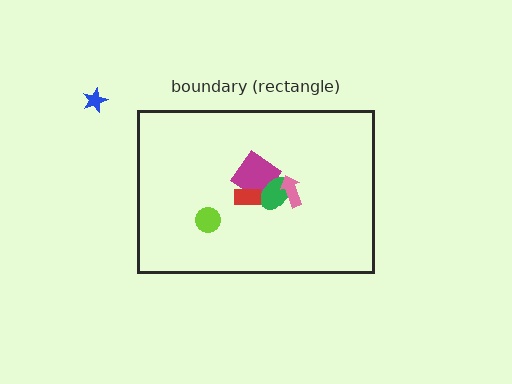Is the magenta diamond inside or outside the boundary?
Inside.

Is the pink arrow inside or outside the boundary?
Inside.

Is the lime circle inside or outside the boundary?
Inside.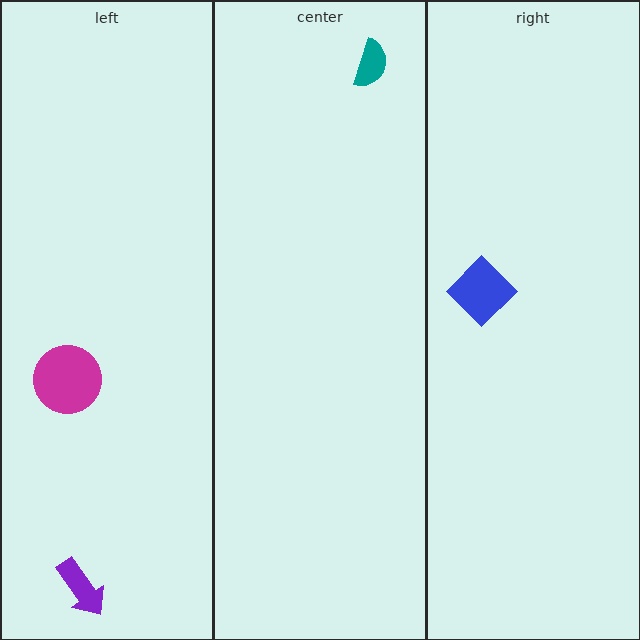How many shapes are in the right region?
1.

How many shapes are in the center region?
1.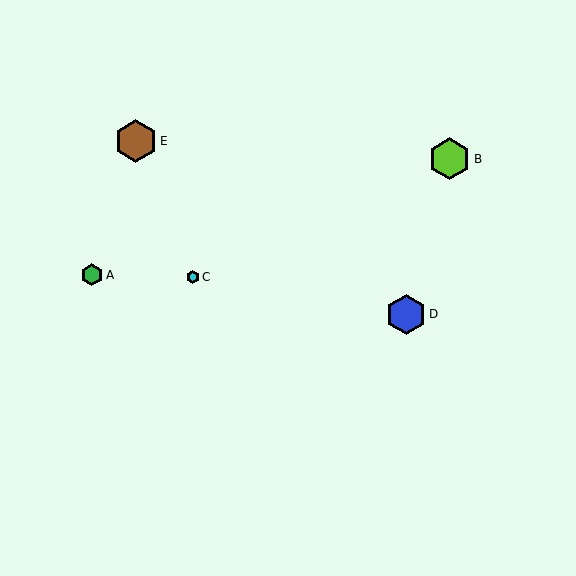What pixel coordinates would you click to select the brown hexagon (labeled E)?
Click at (136, 141) to select the brown hexagon E.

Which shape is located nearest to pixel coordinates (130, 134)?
The brown hexagon (labeled E) at (136, 141) is nearest to that location.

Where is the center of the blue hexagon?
The center of the blue hexagon is at (406, 314).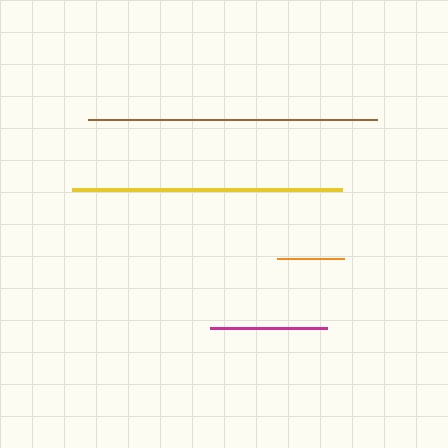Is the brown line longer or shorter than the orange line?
The brown line is longer than the orange line.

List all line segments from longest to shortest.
From longest to shortest: brown, yellow, magenta, orange.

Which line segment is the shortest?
The orange line is the shortest at approximately 66 pixels.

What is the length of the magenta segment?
The magenta segment is approximately 118 pixels long.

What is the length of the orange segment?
The orange segment is approximately 66 pixels long.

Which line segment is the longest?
The brown line is the longest at approximately 288 pixels.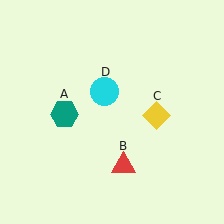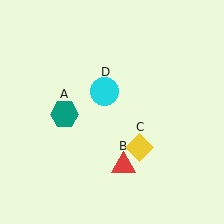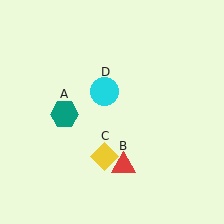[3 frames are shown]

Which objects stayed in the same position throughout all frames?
Teal hexagon (object A) and red triangle (object B) and cyan circle (object D) remained stationary.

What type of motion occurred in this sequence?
The yellow diamond (object C) rotated clockwise around the center of the scene.